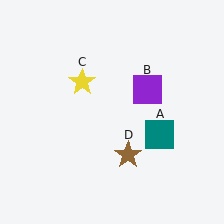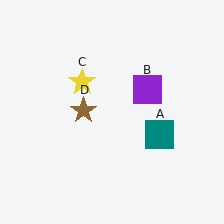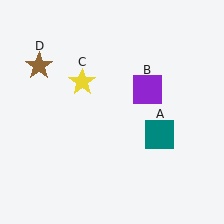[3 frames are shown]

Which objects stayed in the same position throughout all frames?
Teal square (object A) and purple square (object B) and yellow star (object C) remained stationary.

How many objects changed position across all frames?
1 object changed position: brown star (object D).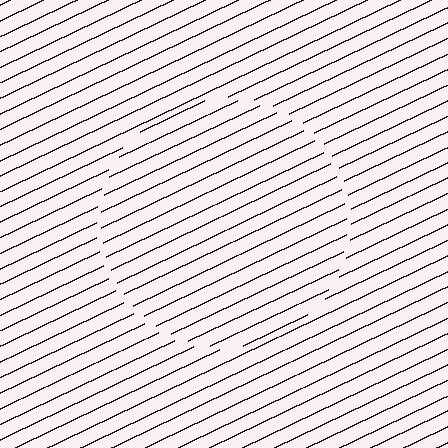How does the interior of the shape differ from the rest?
The interior of the shape contains the same grating, shifted by half a period — the contour is defined by the phase discontinuity where line-ends from the inner and outer gratings abut.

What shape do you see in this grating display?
An illusory circle. The interior of the shape contains the same grating, shifted by half a period — the contour is defined by the phase discontinuity where line-ends from the inner and outer gratings abut.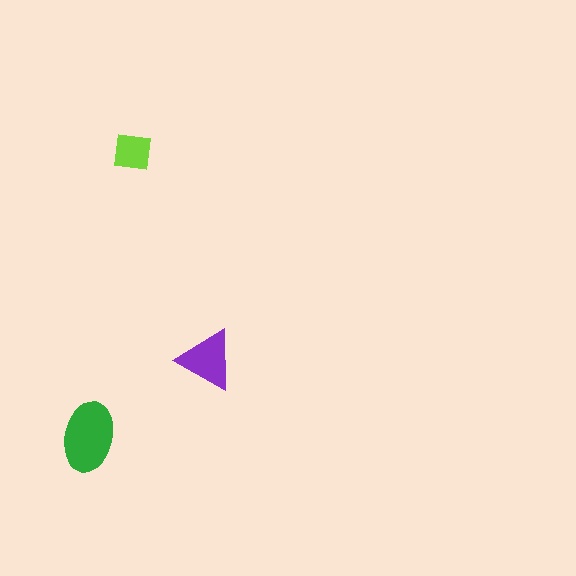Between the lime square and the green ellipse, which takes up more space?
The green ellipse.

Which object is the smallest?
The lime square.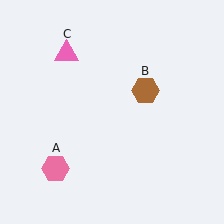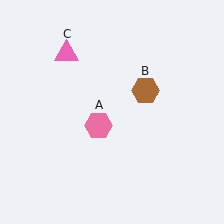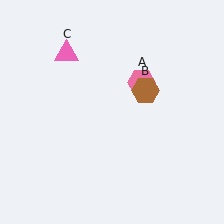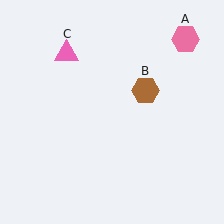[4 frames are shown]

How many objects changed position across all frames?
1 object changed position: pink hexagon (object A).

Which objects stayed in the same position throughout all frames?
Brown hexagon (object B) and pink triangle (object C) remained stationary.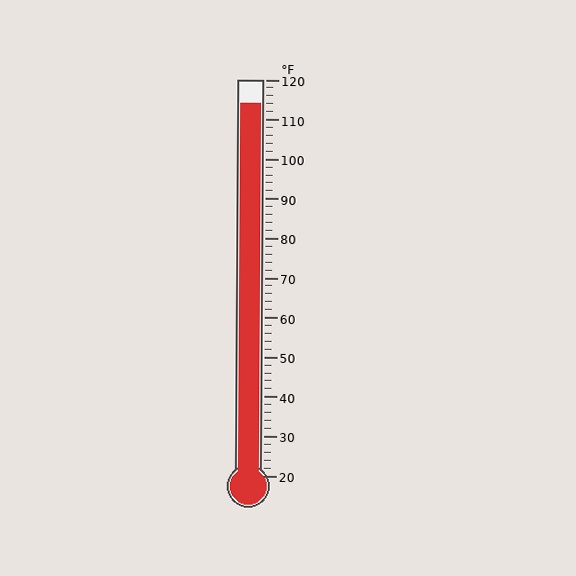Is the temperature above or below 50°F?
The temperature is above 50°F.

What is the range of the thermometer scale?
The thermometer scale ranges from 20°F to 120°F.